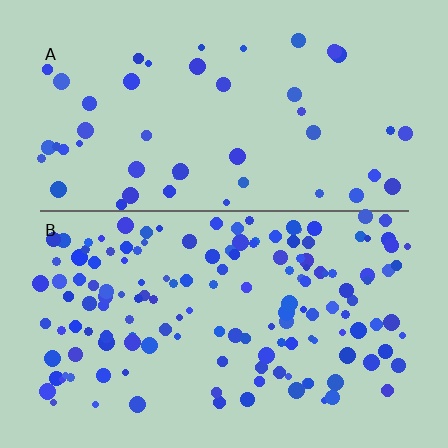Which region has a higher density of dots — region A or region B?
B (the bottom).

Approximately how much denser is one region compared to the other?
Approximately 3.1× — region B over region A.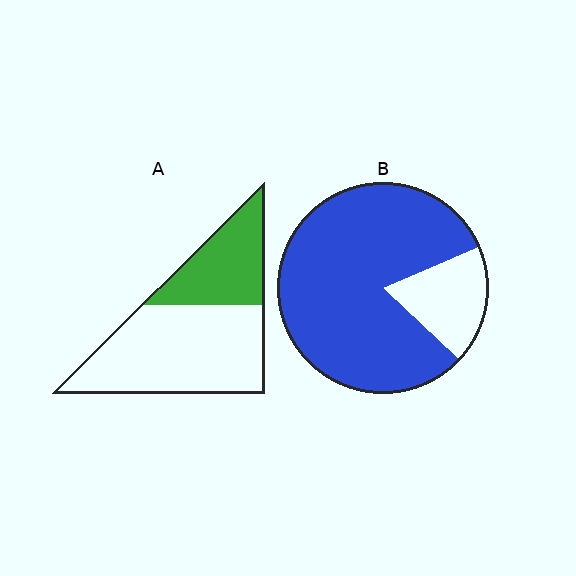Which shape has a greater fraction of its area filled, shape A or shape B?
Shape B.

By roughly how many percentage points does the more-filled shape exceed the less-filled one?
By roughly 50 percentage points (B over A).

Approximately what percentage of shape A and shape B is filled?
A is approximately 35% and B is approximately 80%.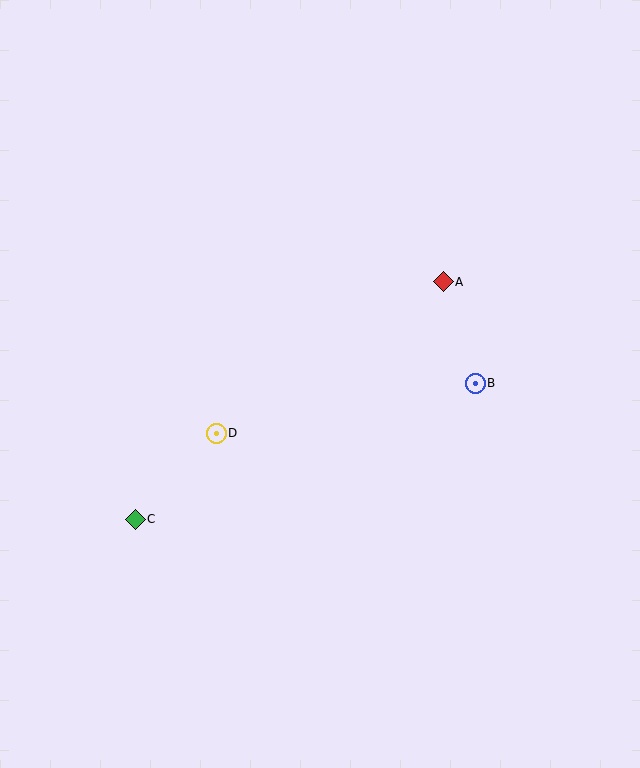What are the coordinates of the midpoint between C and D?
The midpoint between C and D is at (176, 476).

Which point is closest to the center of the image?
Point D at (216, 433) is closest to the center.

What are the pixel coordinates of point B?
Point B is at (475, 383).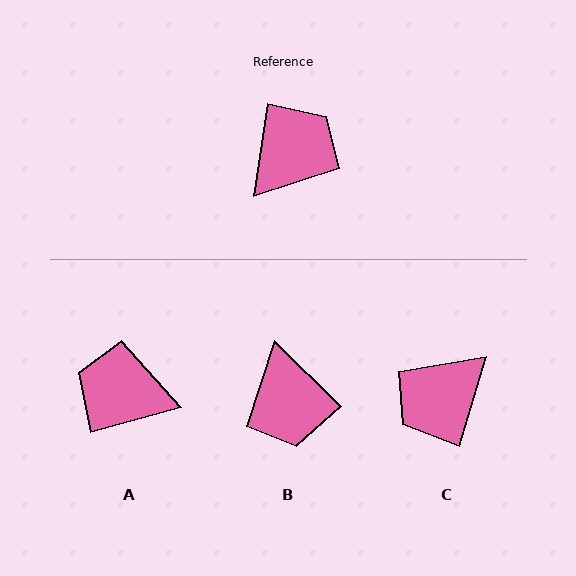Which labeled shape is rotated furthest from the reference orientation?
C, about 171 degrees away.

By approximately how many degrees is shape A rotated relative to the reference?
Approximately 113 degrees counter-clockwise.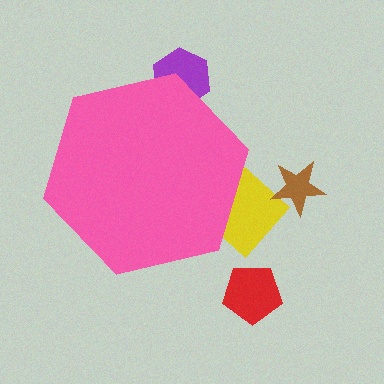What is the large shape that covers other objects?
A pink hexagon.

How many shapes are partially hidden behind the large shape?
2 shapes are partially hidden.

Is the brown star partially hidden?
No, the brown star is fully visible.